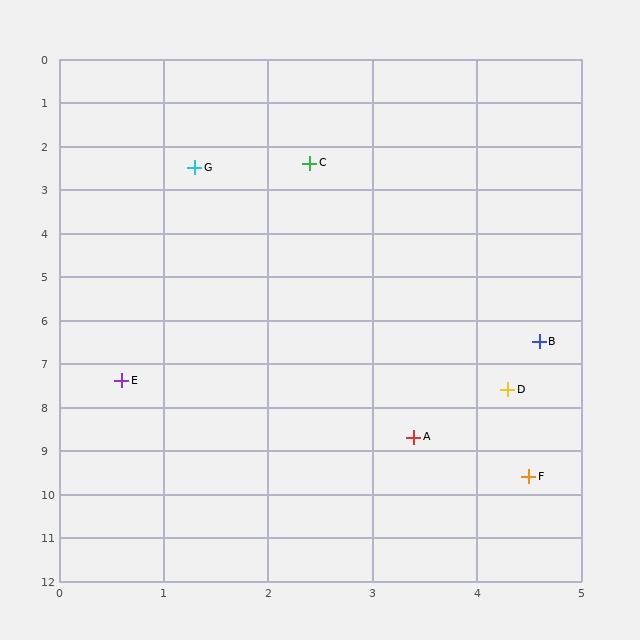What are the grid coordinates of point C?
Point C is at approximately (2.4, 2.4).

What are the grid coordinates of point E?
Point E is at approximately (0.6, 7.4).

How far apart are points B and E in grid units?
Points B and E are about 4.1 grid units apart.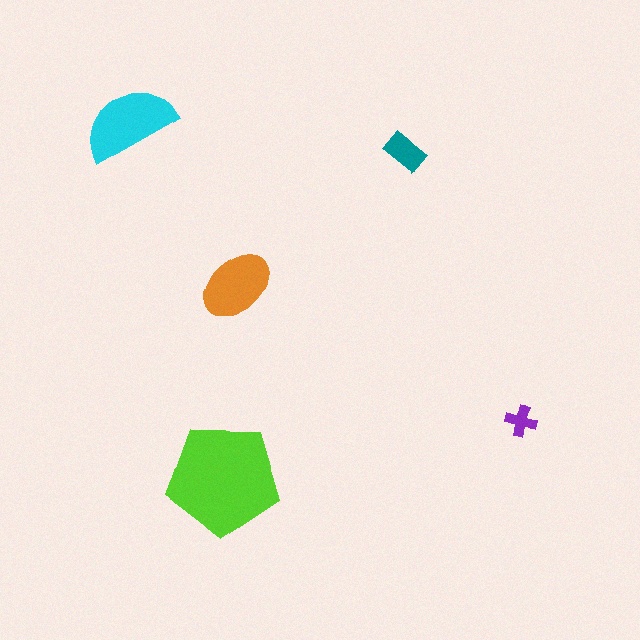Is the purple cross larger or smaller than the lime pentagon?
Smaller.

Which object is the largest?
The lime pentagon.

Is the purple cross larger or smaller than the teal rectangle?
Smaller.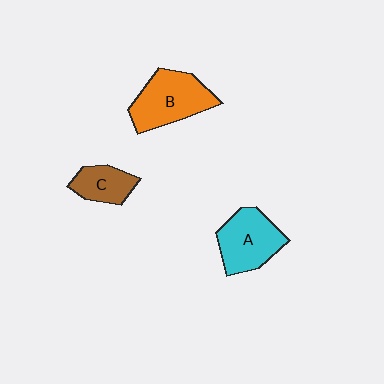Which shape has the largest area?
Shape B (orange).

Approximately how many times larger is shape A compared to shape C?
Approximately 1.6 times.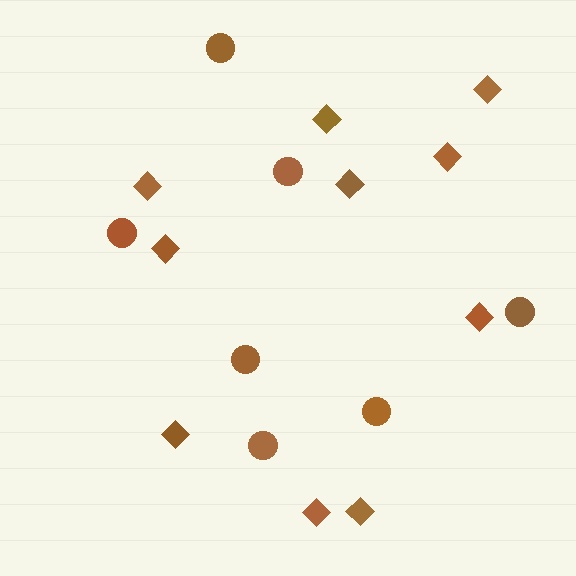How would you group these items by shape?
There are 2 groups: one group of circles (7) and one group of diamonds (10).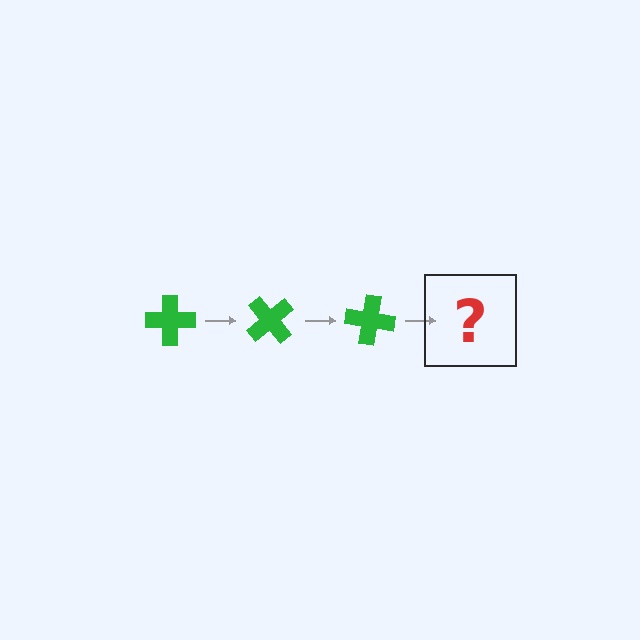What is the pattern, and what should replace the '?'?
The pattern is that the cross rotates 50 degrees each step. The '?' should be a green cross rotated 150 degrees.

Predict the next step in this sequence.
The next step is a green cross rotated 150 degrees.